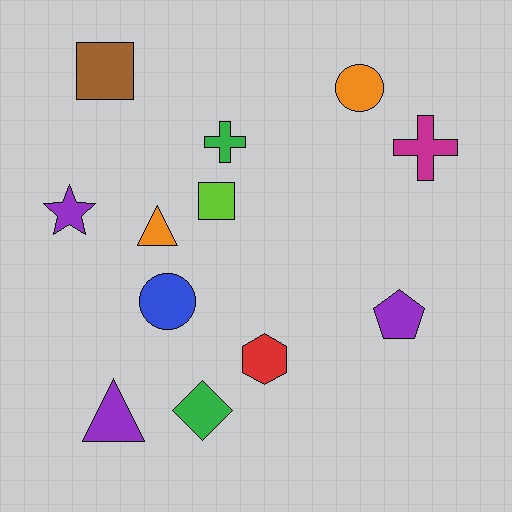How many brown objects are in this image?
There is 1 brown object.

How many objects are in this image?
There are 12 objects.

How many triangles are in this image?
There are 2 triangles.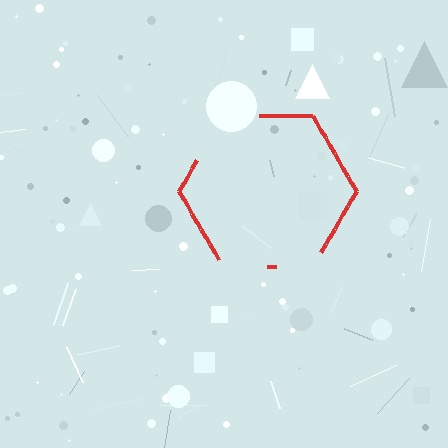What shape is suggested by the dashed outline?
The dashed outline suggests a hexagon.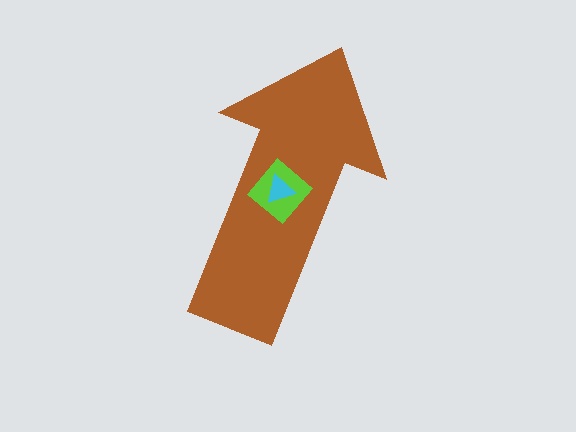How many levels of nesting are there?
3.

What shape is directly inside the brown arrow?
The lime diamond.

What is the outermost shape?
The brown arrow.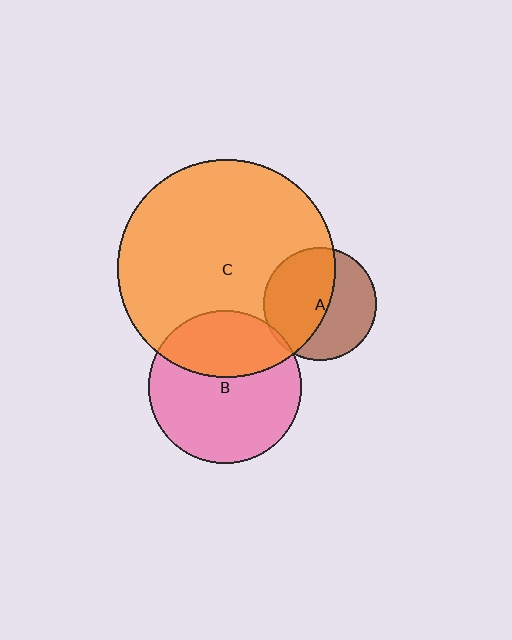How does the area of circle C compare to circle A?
Approximately 3.8 times.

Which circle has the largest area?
Circle C (orange).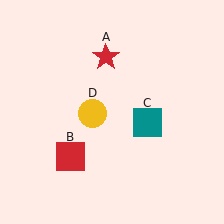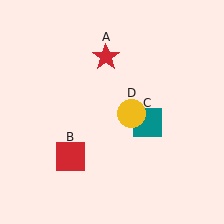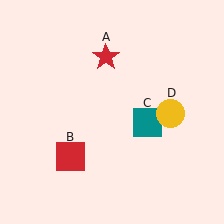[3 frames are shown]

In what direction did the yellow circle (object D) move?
The yellow circle (object D) moved right.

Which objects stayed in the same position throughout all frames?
Red star (object A) and red square (object B) and teal square (object C) remained stationary.